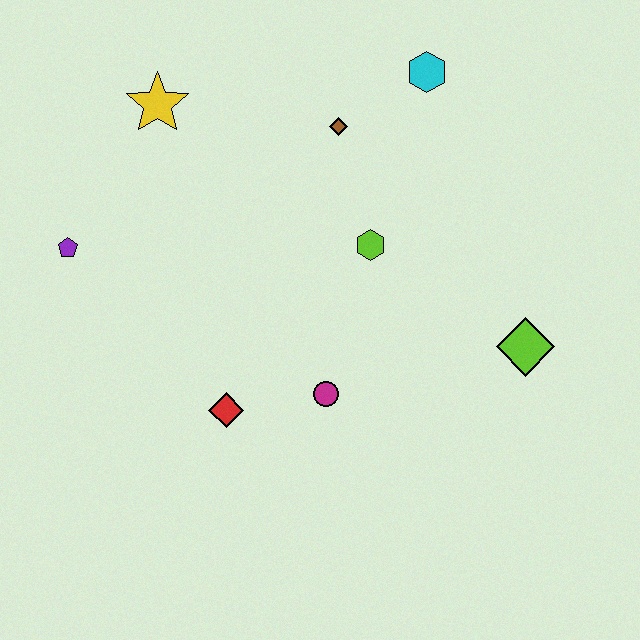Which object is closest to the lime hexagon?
The brown diamond is closest to the lime hexagon.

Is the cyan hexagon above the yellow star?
Yes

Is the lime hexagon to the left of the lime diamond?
Yes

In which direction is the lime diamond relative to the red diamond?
The lime diamond is to the right of the red diamond.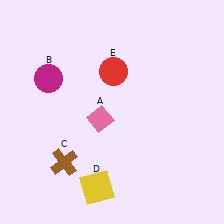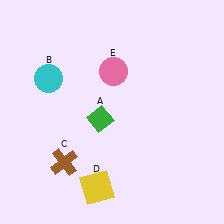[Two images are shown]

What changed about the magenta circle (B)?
In Image 1, B is magenta. In Image 2, it changed to cyan.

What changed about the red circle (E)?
In Image 1, E is red. In Image 2, it changed to pink.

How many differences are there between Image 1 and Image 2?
There are 3 differences between the two images.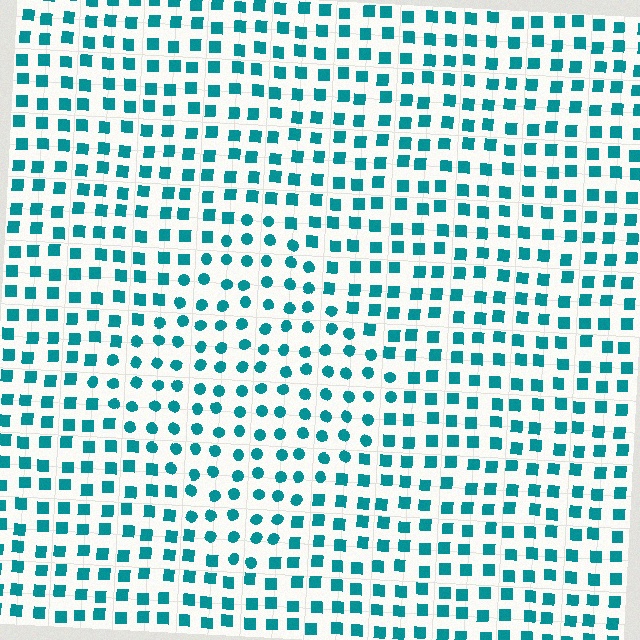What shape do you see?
I see a diamond.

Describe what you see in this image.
The image is filled with small teal elements arranged in a uniform grid. A diamond-shaped region contains circles, while the surrounding area contains squares. The boundary is defined purely by the change in element shape.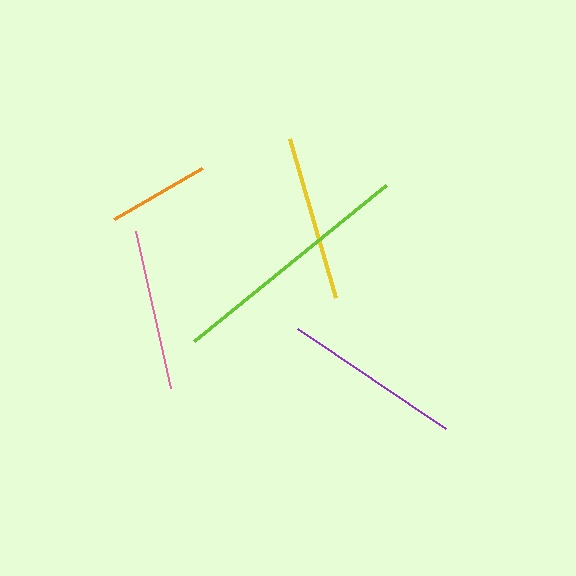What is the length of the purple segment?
The purple segment is approximately 178 pixels long.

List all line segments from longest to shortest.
From longest to shortest: lime, purple, yellow, pink, orange.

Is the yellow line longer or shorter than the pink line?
The yellow line is longer than the pink line.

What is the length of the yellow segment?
The yellow segment is approximately 166 pixels long.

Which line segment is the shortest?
The orange line is the shortest at approximately 102 pixels.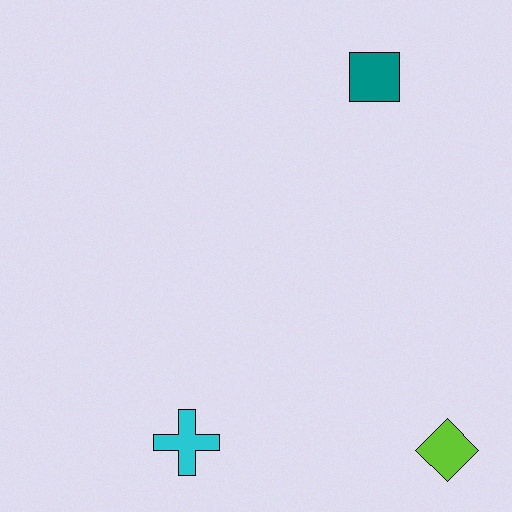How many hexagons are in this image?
There are no hexagons.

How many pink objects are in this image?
There are no pink objects.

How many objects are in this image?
There are 3 objects.